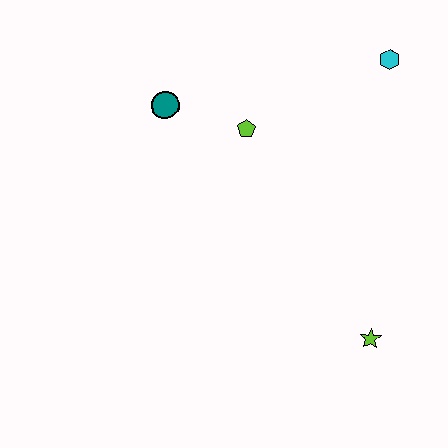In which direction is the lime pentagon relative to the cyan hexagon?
The lime pentagon is to the left of the cyan hexagon.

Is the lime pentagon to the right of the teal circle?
Yes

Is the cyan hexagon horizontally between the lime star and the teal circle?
No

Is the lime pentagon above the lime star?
Yes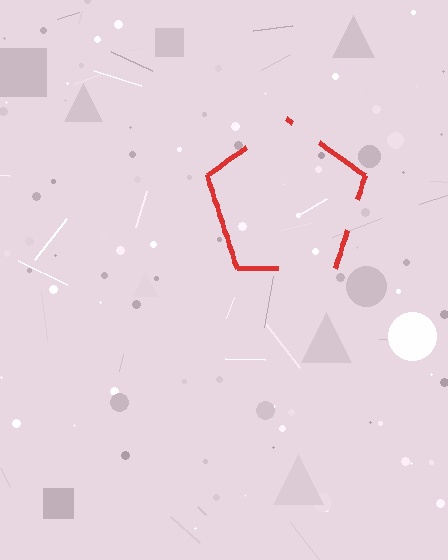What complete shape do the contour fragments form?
The contour fragments form a pentagon.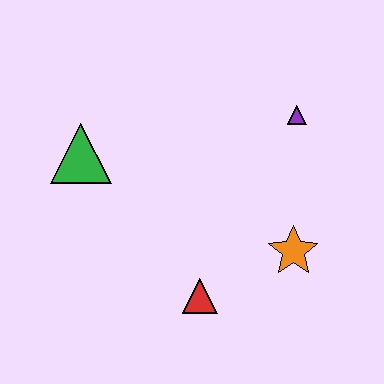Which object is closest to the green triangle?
The red triangle is closest to the green triangle.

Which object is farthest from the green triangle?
The orange star is farthest from the green triangle.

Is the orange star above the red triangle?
Yes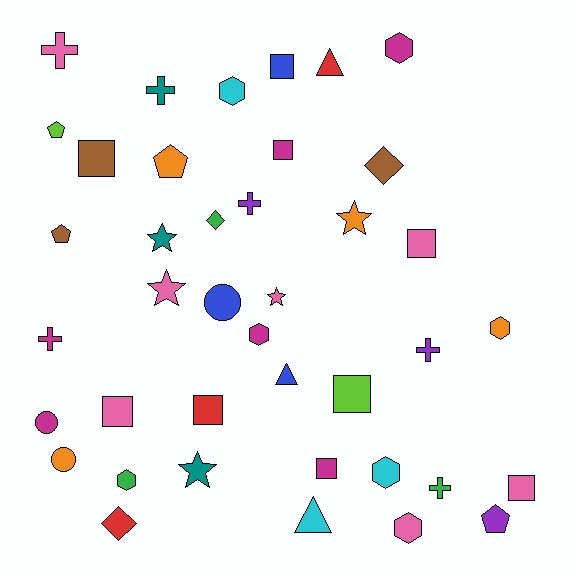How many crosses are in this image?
There are 6 crosses.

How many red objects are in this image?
There are 3 red objects.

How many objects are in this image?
There are 40 objects.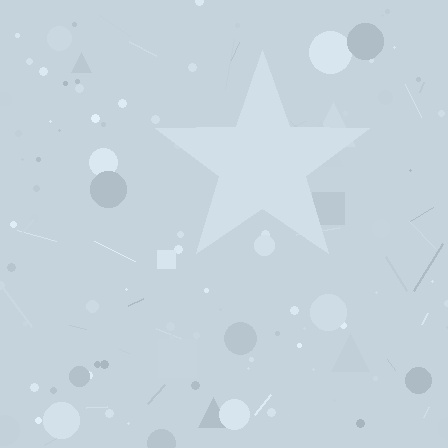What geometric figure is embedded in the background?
A star is embedded in the background.